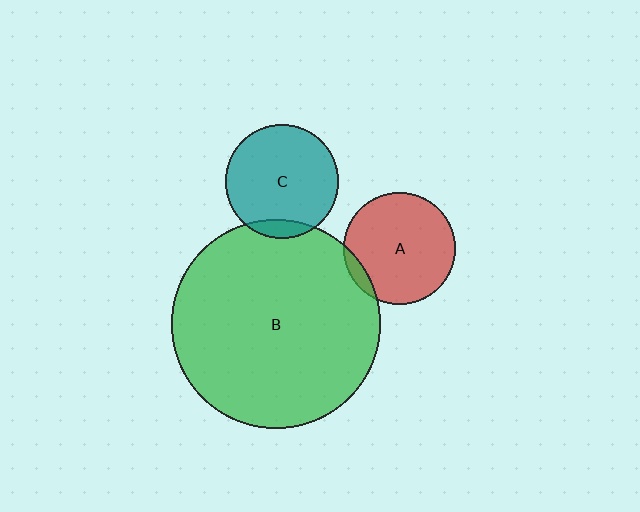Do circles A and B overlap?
Yes.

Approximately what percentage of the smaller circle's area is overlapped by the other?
Approximately 5%.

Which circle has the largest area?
Circle B (green).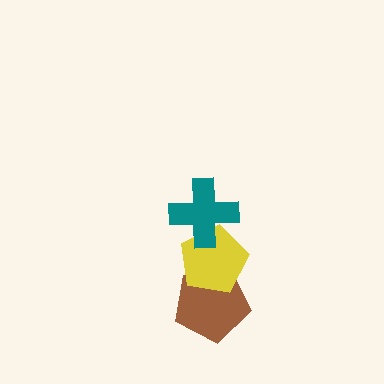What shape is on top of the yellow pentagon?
The teal cross is on top of the yellow pentagon.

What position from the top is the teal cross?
The teal cross is 1st from the top.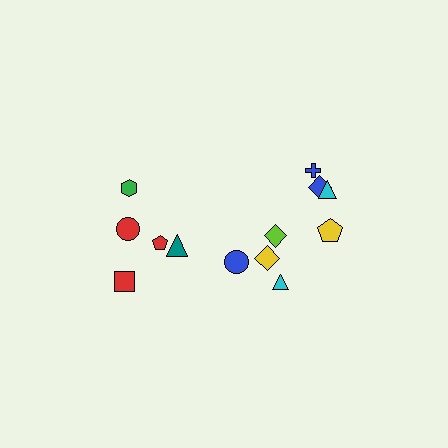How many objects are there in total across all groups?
There are 13 objects.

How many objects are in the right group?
There are 8 objects.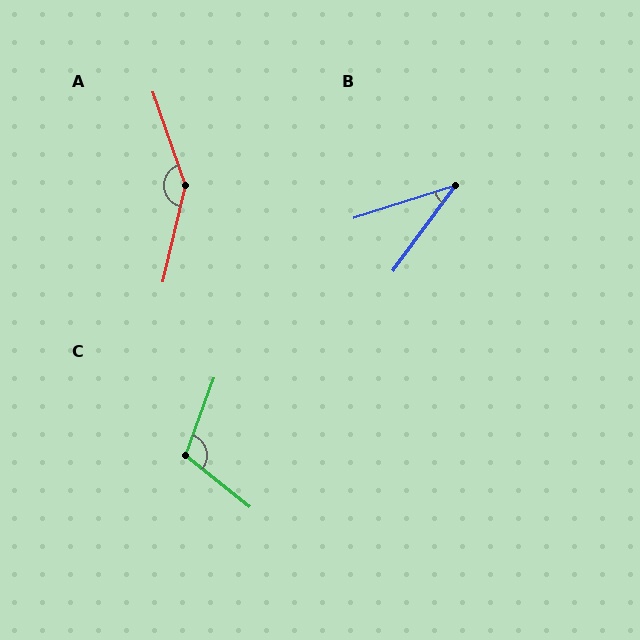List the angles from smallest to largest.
B (36°), C (109°), A (148°).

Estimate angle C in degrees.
Approximately 109 degrees.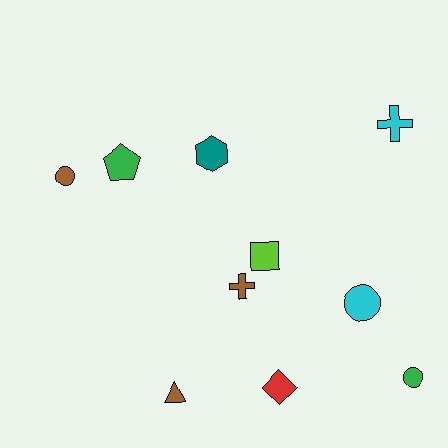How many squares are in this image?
There is 1 square.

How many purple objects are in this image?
There are no purple objects.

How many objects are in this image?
There are 10 objects.